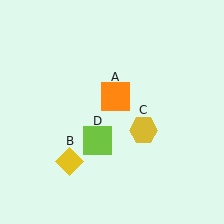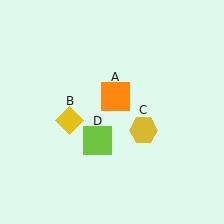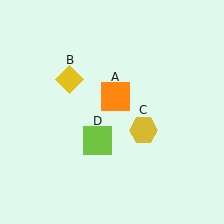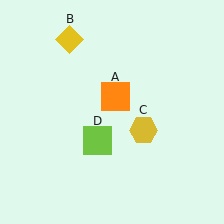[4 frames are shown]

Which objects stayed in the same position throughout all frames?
Orange square (object A) and yellow hexagon (object C) and lime square (object D) remained stationary.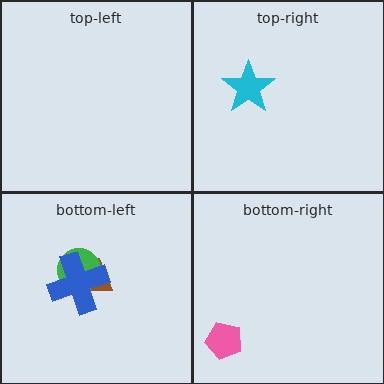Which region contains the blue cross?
The bottom-left region.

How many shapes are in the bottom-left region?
3.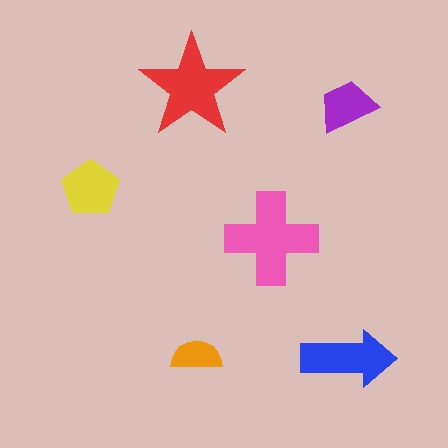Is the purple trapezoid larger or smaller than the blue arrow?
Smaller.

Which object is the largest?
The pink cross.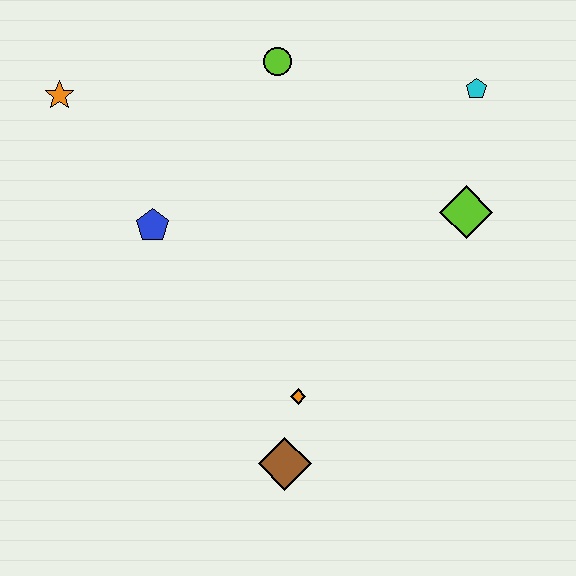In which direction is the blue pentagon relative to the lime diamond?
The blue pentagon is to the left of the lime diamond.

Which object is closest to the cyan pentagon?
The lime diamond is closest to the cyan pentagon.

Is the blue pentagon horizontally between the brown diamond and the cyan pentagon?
No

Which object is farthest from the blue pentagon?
The cyan pentagon is farthest from the blue pentagon.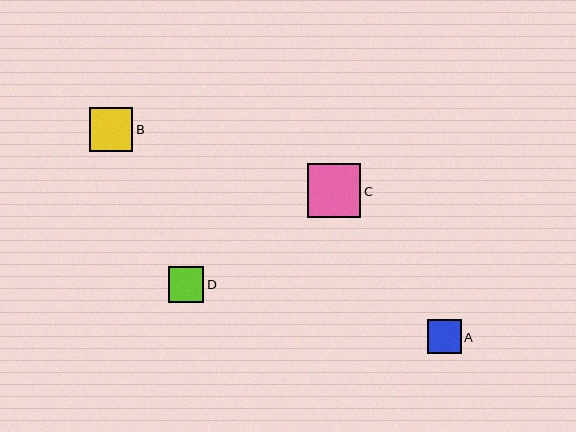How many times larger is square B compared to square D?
Square B is approximately 1.2 times the size of square D.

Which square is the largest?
Square C is the largest with a size of approximately 53 pixels.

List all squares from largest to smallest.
From largest to smallest: C, B, D, A.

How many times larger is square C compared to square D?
Square C is approximately 1.5 times the size of square D.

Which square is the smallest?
Square A is the smallest with a size of approximately 34 pixels.